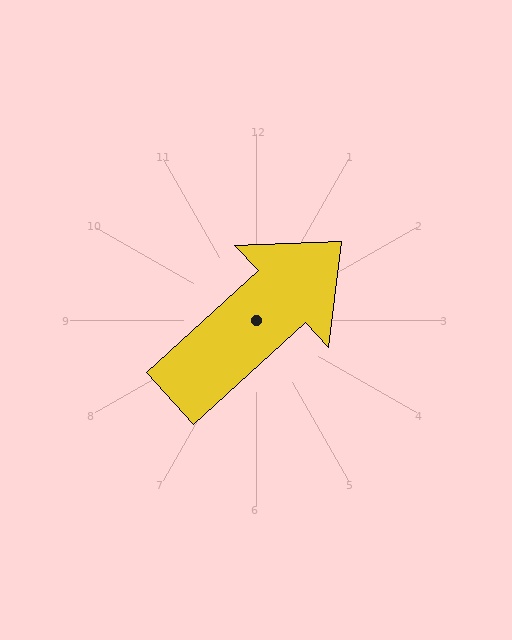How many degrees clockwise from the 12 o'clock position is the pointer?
Approximately 47 degrees.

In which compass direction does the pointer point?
Northeast.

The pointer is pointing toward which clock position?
Roughly 2 o'clock.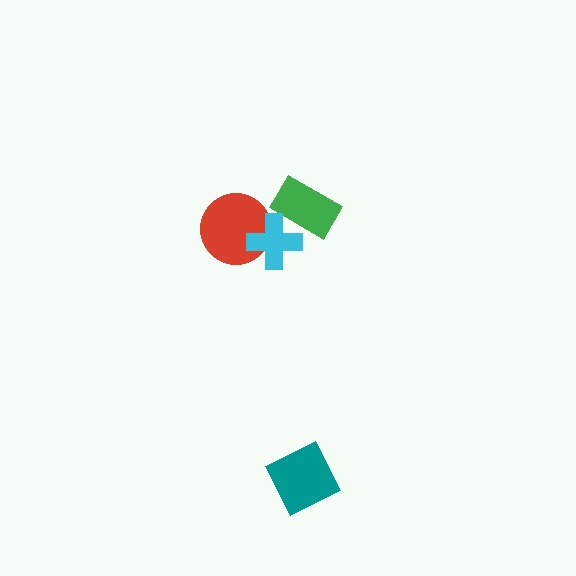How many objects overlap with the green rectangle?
1 object overlaps with the green rectangle.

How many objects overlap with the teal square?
0 objects overlap with the teal square.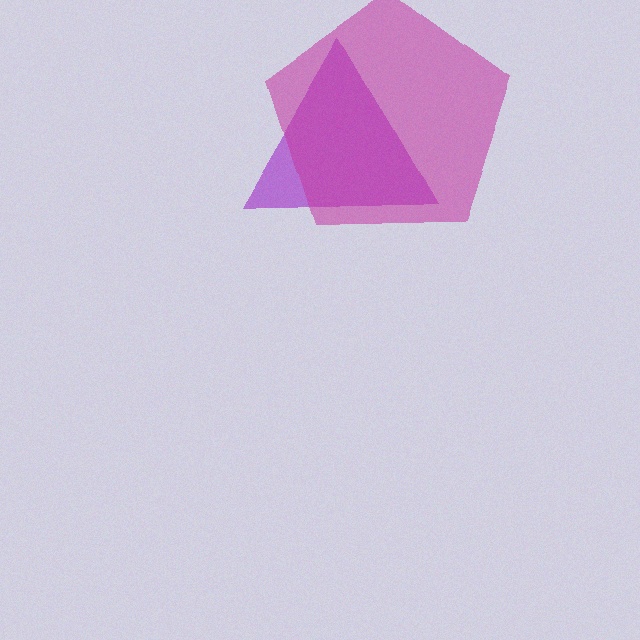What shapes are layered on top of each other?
The layered shapes are: a purple triangle, a magenta pentagon.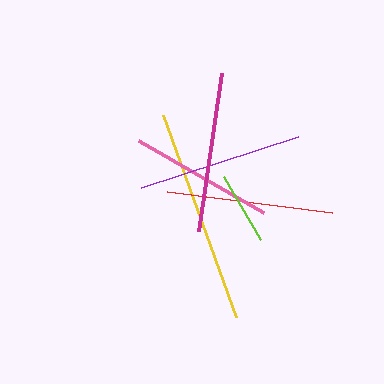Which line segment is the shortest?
The lime line is the shortest at approximately 73 pixels.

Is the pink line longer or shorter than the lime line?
The pink line is longer than the lime line.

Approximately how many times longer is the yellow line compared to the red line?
The yellow line is approximately 1.3 times the length of the red line.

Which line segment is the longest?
The yellow line is the longest at approximately 215 pixels.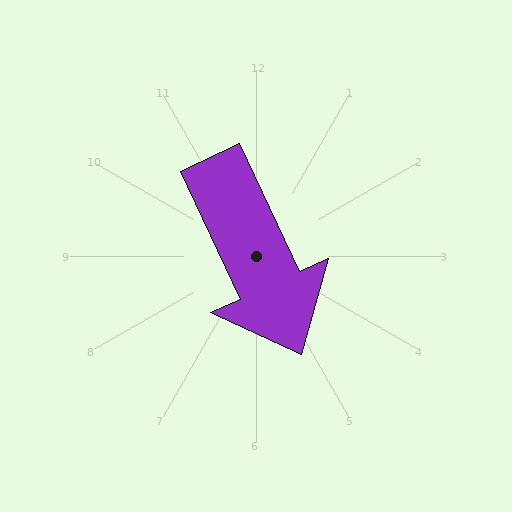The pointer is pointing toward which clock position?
Roughly 5 o'clock.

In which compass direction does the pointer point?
Southeast.